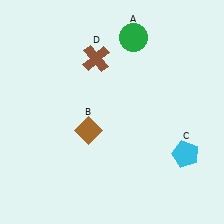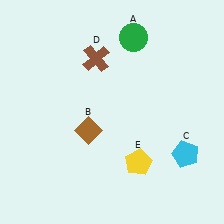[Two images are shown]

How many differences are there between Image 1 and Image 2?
There is 1 difference between the two images.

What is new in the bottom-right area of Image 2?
A yellow pentagon (E) was added in the bottom-right area of Image 2.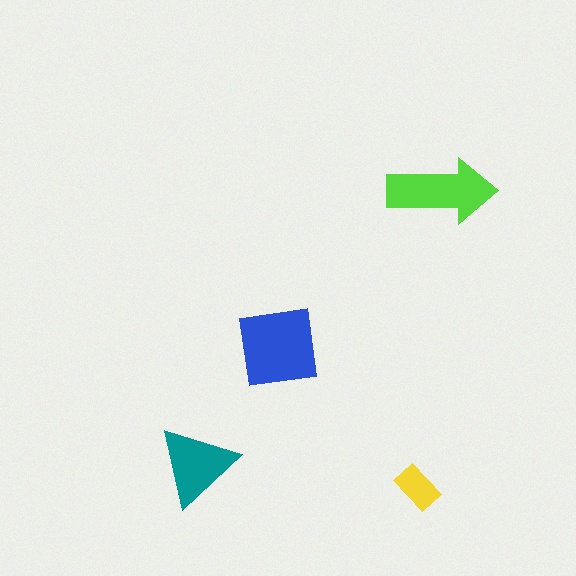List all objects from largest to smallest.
The blue square, the lime arrow, the teal triangle, the yellow rectangle.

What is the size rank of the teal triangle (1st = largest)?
3rd.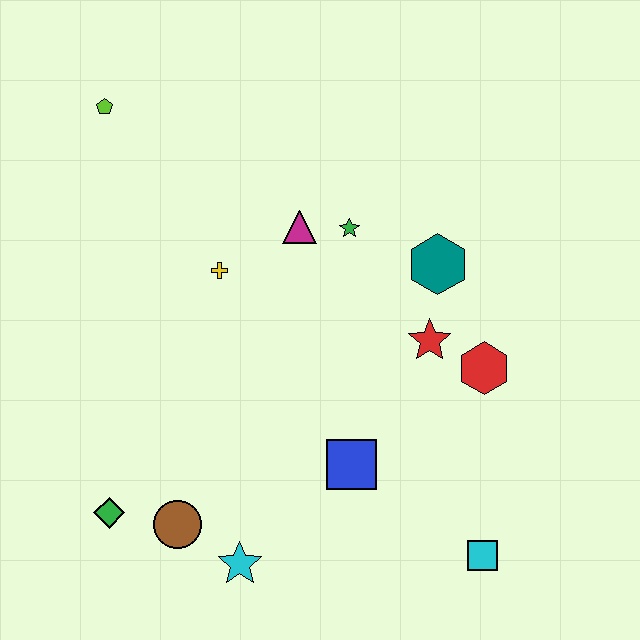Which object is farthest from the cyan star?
The lime pentagon is farthest from the cyan star.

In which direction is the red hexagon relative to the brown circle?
The red hexagon is to the right of the brown circle.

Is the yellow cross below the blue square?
No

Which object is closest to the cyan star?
The brown circle is closest to the cyan star.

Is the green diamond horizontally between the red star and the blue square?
No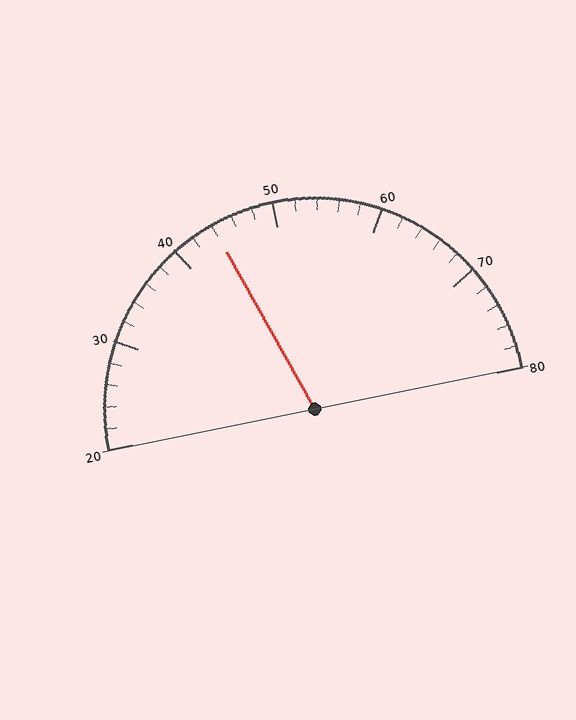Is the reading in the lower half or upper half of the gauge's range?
The reading is in the lower half of the range (20 to 80).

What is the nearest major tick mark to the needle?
The nearest major tick mark is 40.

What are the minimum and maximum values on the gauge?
The gauge ranges from 20 to 80.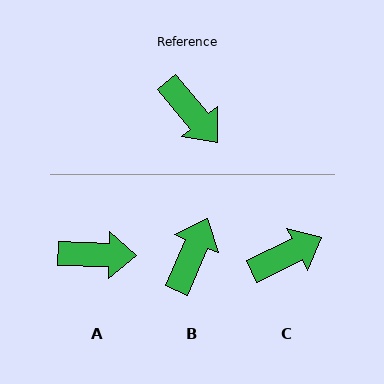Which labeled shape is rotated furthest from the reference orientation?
B, about 117 degrees away.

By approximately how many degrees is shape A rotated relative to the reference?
Approximately 48 degrees counter-clockwise.